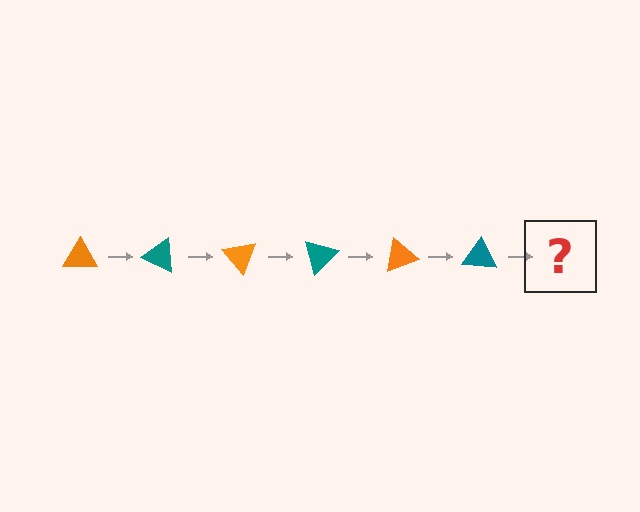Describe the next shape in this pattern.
It should be an orange triangle, rotated 150 degrees from the start.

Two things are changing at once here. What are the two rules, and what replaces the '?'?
The two rules are that it rotates 25 degrees each step and the color cycles through orange and teal. The '?' should be an orange triangle, rotated 150 degrees from the start.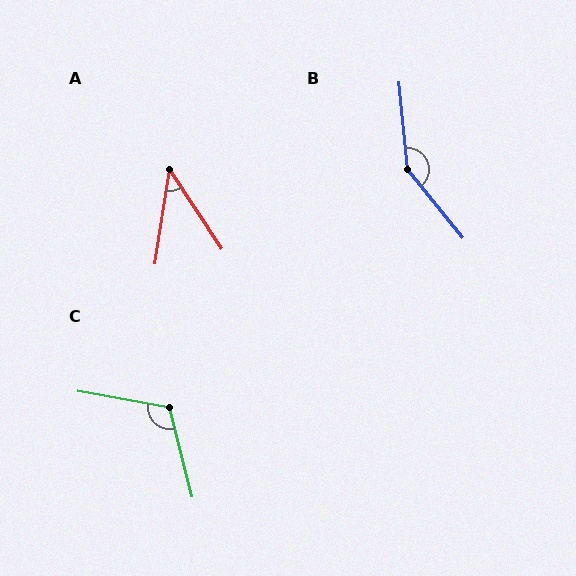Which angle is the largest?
B, at approximately 146 degrees.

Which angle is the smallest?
A, at approximately 42 degrees.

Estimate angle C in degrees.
Approximately 114 degrees.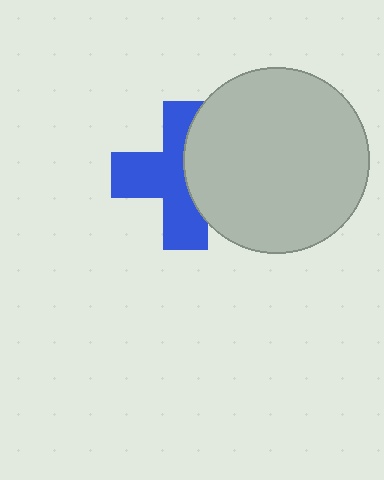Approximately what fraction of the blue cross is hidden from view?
Roughly 40% of the blue cross is hidden behind the light gray circle.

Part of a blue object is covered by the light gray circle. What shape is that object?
It is a cross.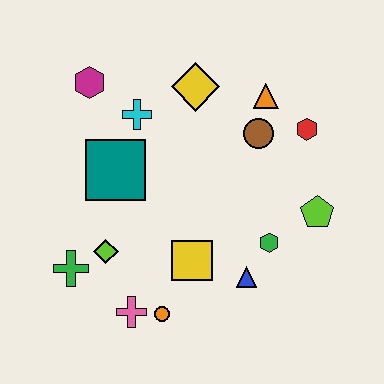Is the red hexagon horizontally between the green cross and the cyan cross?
No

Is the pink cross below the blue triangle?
Yes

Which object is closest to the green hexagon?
The blue triangle is closest to the green hexagon.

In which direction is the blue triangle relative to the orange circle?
The blue triangle is to the right of the orange circle.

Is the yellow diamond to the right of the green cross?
Yes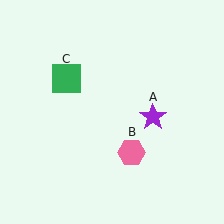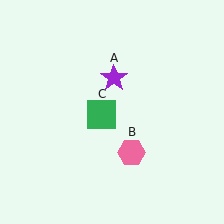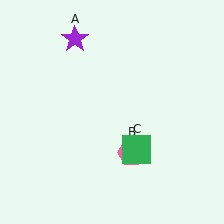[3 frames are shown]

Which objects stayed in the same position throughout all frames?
Pink hexagon (object B) remained stationary.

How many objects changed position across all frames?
2 objects changed position: purple star (object A), green square (object C).